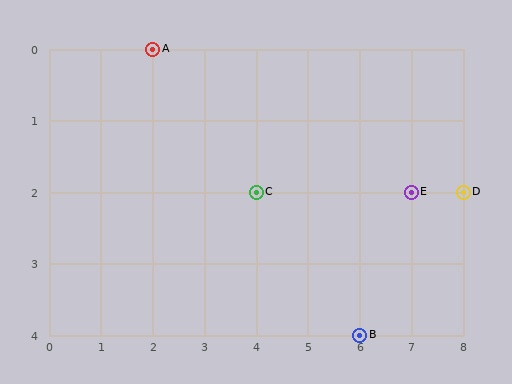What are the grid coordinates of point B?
Point B is at grid coordinates (6, 4).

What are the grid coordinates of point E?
Point E is at grid coordinates (7, 2).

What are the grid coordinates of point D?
Point D is at grid coordinates (8, 2).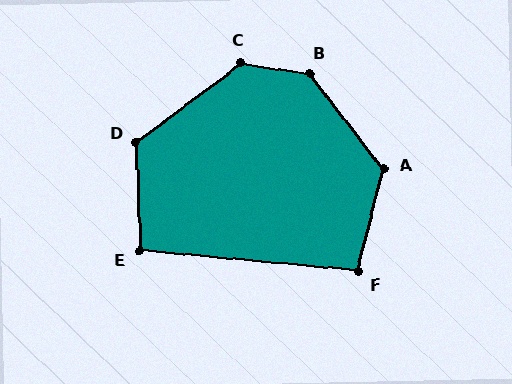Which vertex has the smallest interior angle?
E, at approximately 98 degrees.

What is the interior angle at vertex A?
Approximately 128 degrees (obtuse).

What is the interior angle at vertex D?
Approximately 125 degrees (obtuse).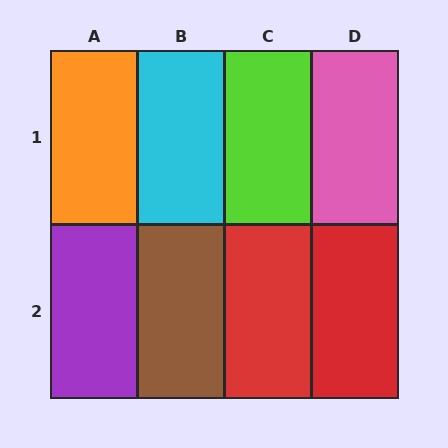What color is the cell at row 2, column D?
Red.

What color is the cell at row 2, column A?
Purple.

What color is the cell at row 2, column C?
Red.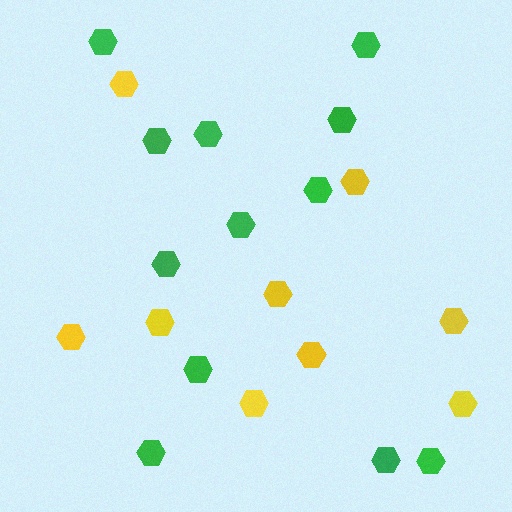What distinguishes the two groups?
There are 2 groups: one group of yellow hexagons (9) and one group of green hexagons (12).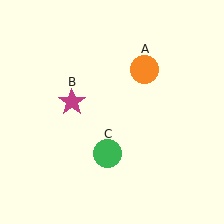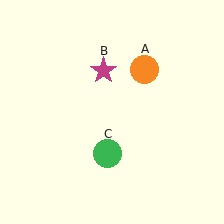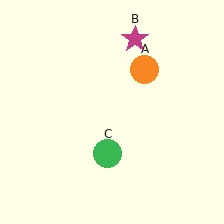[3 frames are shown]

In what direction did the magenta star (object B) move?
The magenta star (object B) moved up and to the right.